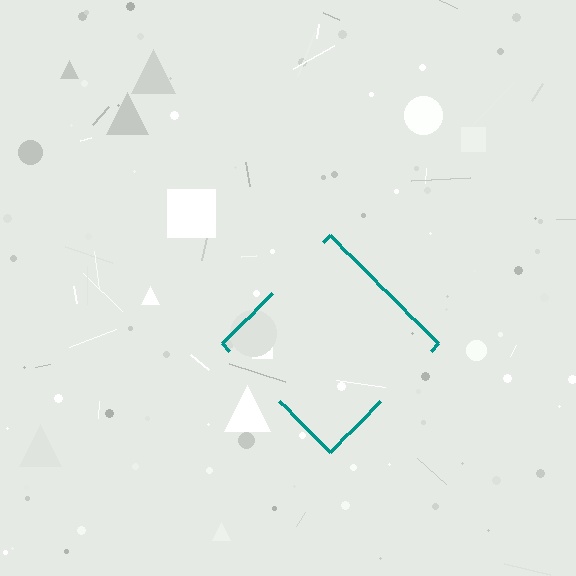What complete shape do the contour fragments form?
The contour fragments form a diamond.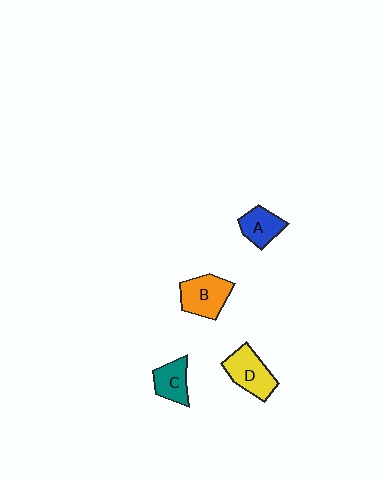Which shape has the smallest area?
Shape C (teal).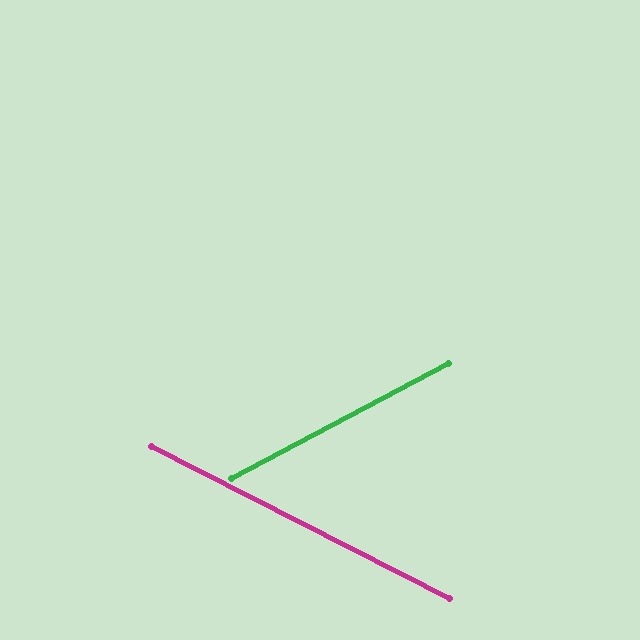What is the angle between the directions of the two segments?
Approximately 55 degrees.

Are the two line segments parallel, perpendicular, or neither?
Neither parallel nor perpendicular — they differ by about 55°.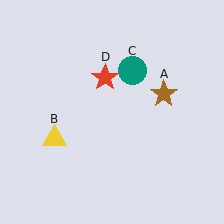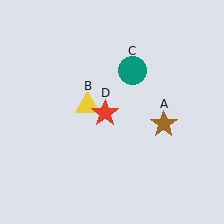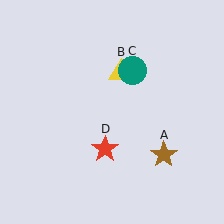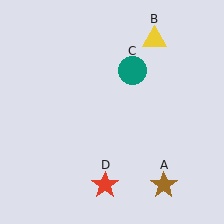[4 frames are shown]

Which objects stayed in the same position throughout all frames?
Teal circle (object C) remained stationary.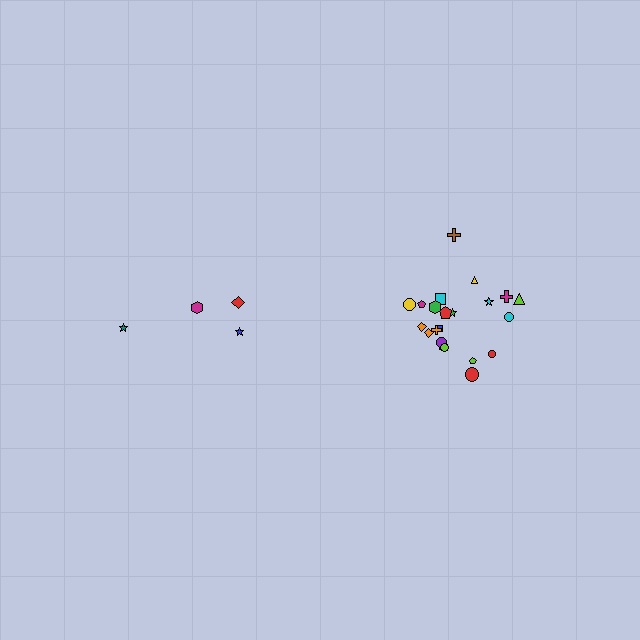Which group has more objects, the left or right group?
The right group.